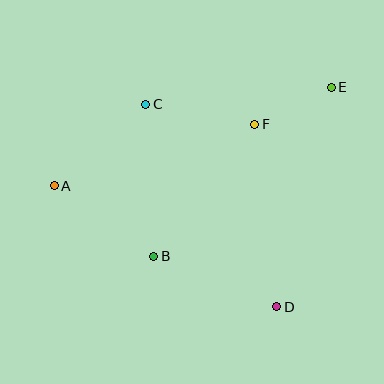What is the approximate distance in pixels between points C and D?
The distance between C and D is approximately 241 pixels.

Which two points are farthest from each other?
Points A and E are farthest from each other.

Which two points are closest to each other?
Points E and F are closest to each other.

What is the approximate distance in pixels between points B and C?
The distance between B and C is approximately 152 pixels.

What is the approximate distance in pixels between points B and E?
The distance between B and E is approximately 245 pixels.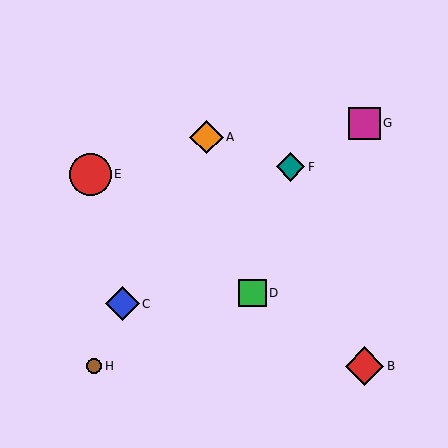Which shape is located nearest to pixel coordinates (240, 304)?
The green square (labeled D) at (253, 293) is nearest to that location.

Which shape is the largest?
The red circle (labeled E) is the largest.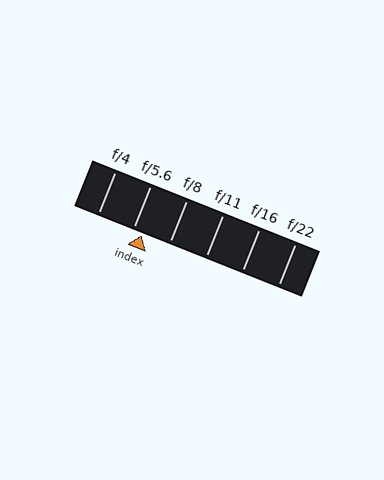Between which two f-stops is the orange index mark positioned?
The index mark is between f/5.6 and f/8.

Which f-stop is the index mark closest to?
The index mark is closest to f/5.6.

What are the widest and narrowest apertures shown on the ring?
The widest aperture shown is f/4 and the narrowest is f/22.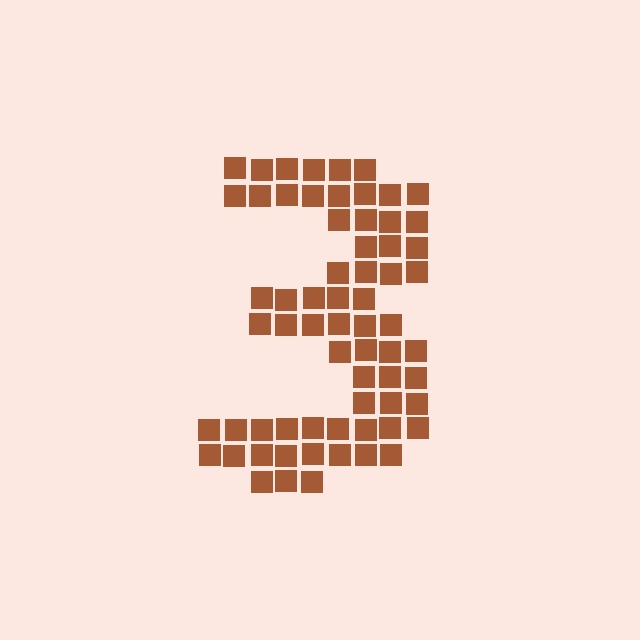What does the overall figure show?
The overall figure shows the digit 3.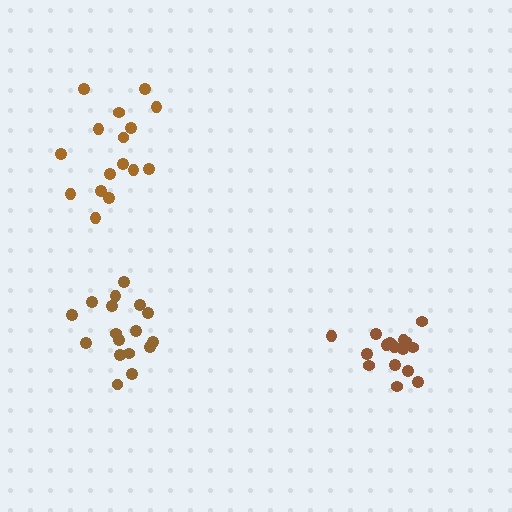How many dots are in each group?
Group 1: 17 dots, Group 2: 16 dots, Group 3: 16 dots (49 total).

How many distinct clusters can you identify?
There are 3 distinct clusters.